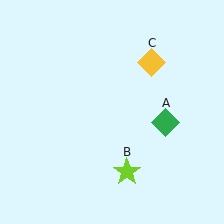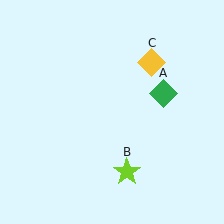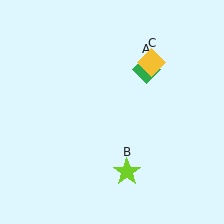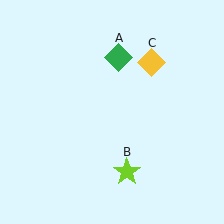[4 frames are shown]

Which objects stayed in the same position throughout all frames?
Lime star (object B) and yellow diamond (object C) remained stationary.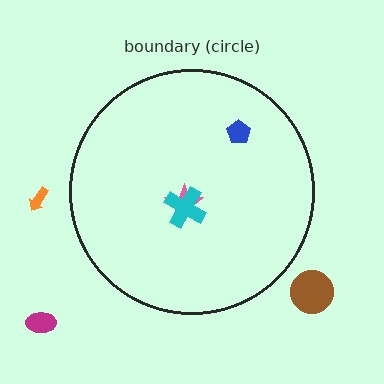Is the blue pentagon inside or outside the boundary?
Inside.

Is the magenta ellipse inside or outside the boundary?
Outside.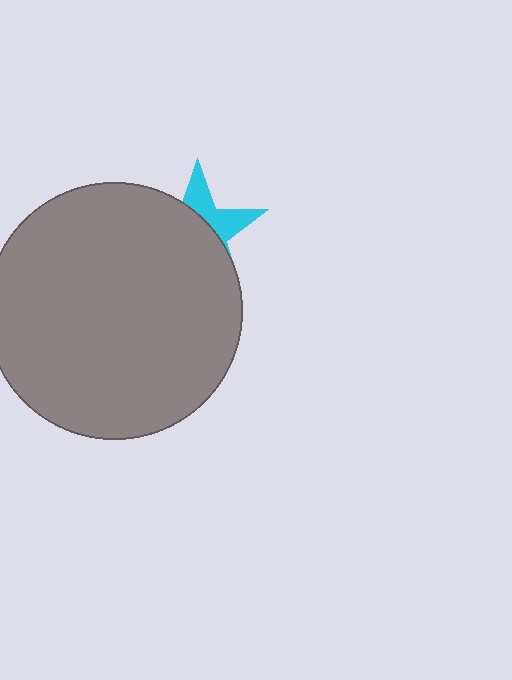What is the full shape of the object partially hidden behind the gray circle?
The partially hidden object is a cyan star.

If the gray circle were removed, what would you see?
You would see the complete cyan star.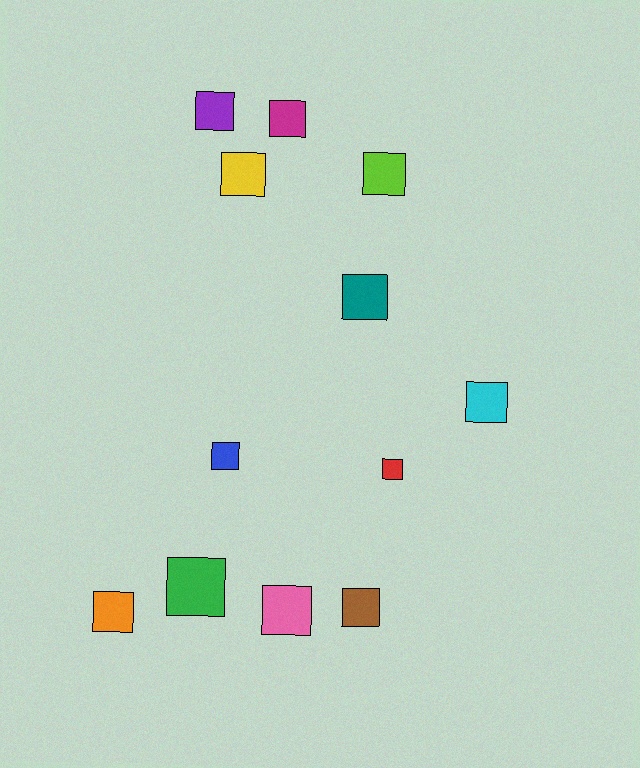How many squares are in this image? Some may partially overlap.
There are 12 squares.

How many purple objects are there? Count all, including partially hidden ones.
There is 1 purple object.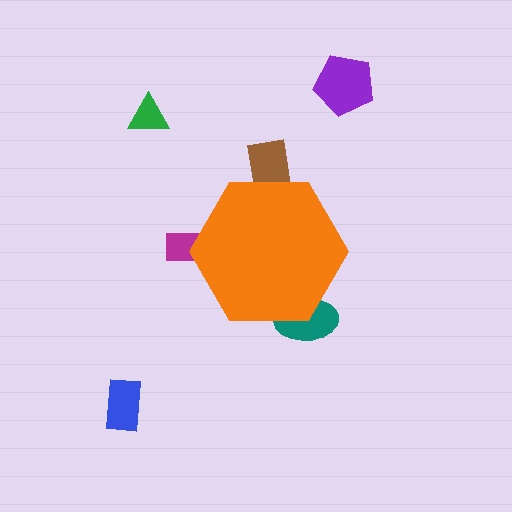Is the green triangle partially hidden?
No, the green triangle is fully visible.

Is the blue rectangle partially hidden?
No, the blue rectangle is fully visible.